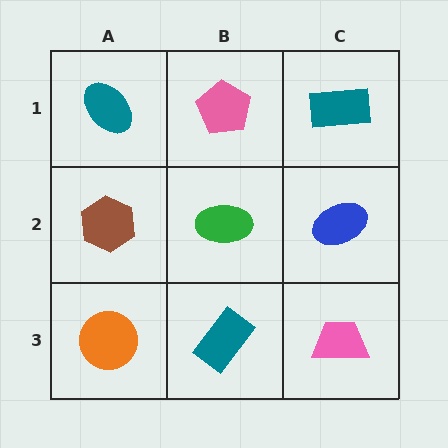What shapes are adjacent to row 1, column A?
A brown hexagon (row 2, column A), a pink pentagon (row 1, column B).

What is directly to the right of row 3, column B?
A pink trapezoid.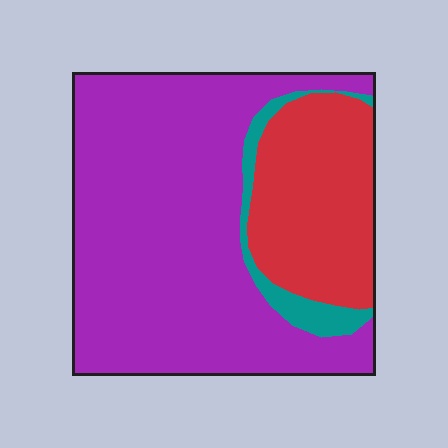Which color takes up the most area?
Purple, at roughly 70%.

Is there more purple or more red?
Purple.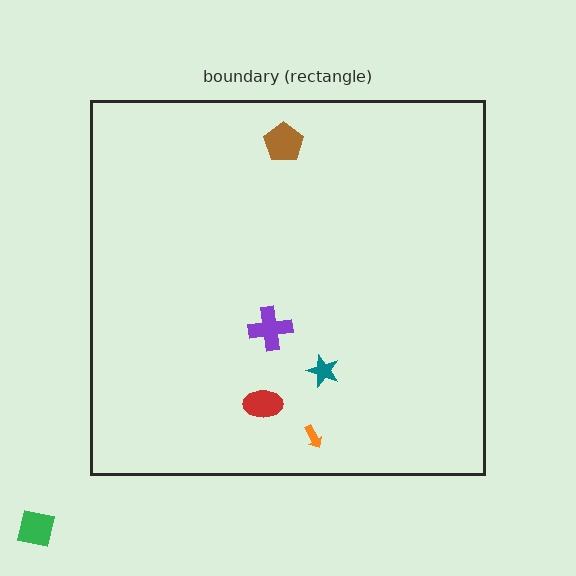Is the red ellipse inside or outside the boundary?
Inside.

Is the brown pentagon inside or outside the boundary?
Inside.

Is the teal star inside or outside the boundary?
Inside.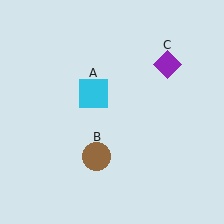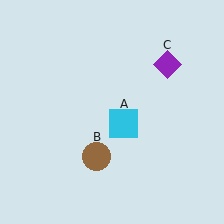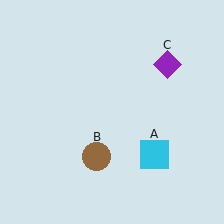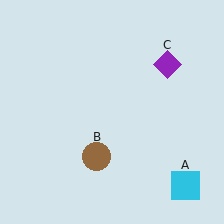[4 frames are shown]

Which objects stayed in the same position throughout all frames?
Brown circle (object B) and purple diamond (object C) remained stationary.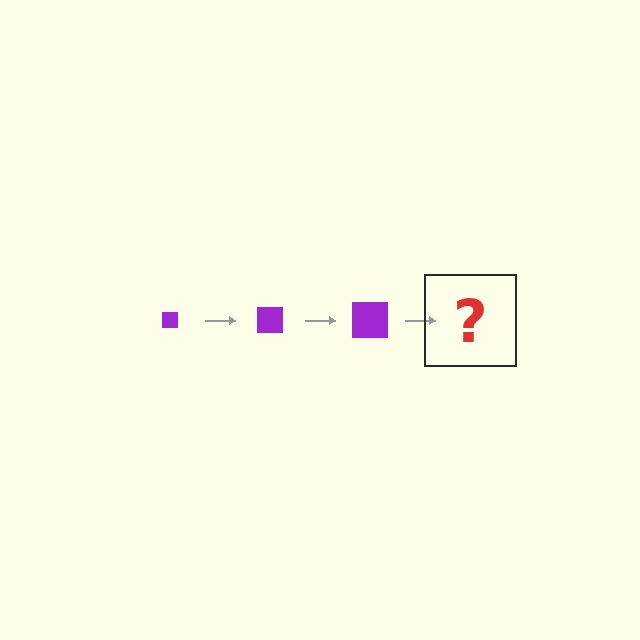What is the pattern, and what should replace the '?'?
The pattern is that the square gets progressively larger each step. The '?' should be a purple square, larger than the previous one.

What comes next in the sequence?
The next element should be a purple square, larger than the previous one.